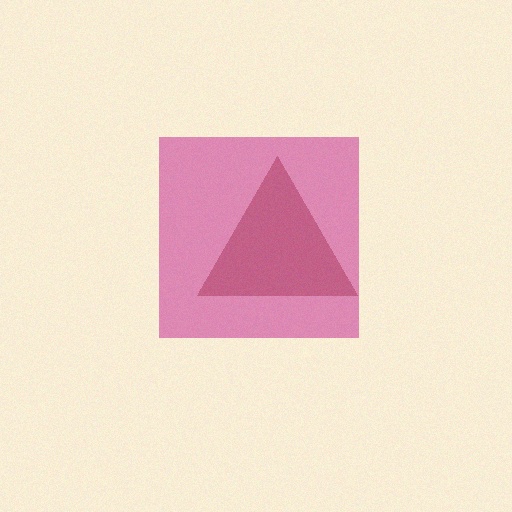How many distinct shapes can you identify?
There are 2 distinct shapes: a brown triangle, a magenta square.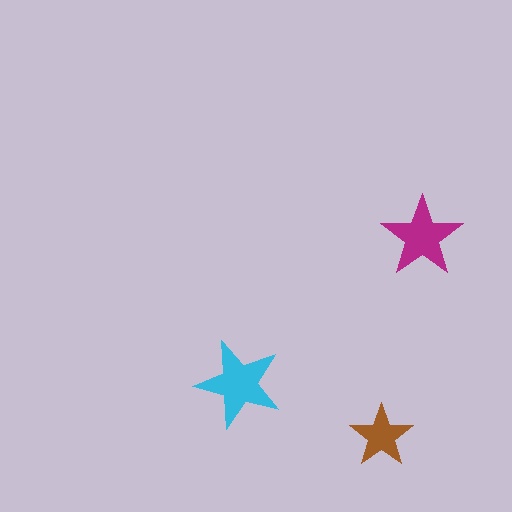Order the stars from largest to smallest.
the cyan one, the magenta one, the brown one.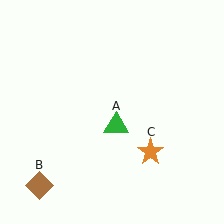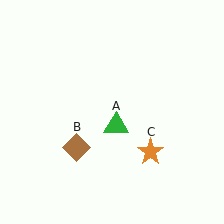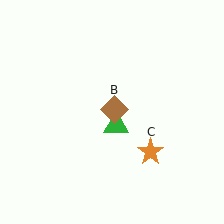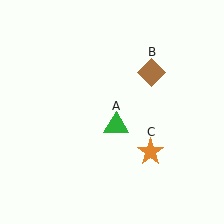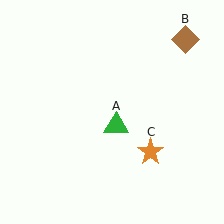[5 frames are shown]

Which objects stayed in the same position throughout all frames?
Green triangle (object A) and orange star (object C) remained stationary.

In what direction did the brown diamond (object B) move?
The brown diamond (object B) moved up and to the right.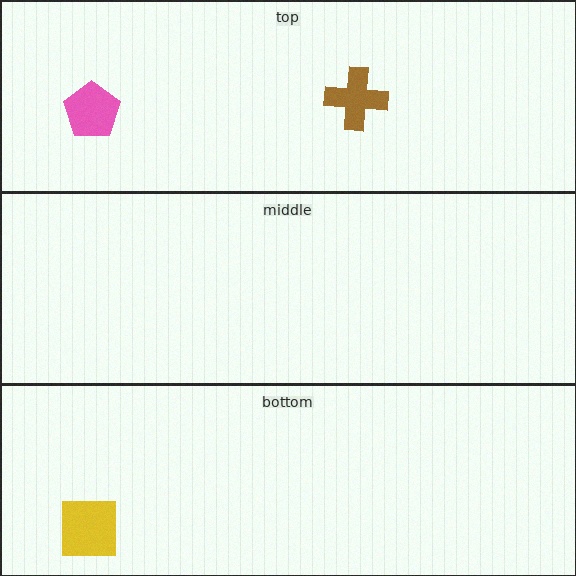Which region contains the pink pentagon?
The top region.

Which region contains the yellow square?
The bottom region.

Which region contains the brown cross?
The top region.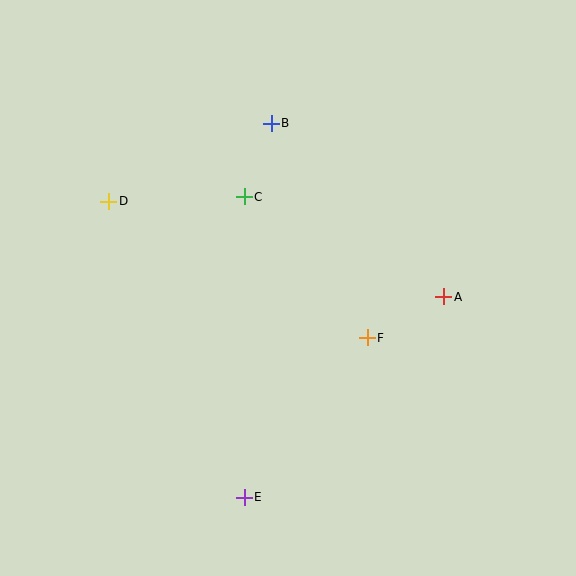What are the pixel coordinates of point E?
Point E is at (244, 497).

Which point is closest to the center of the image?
Point F at (367, 338) is closest to the center.